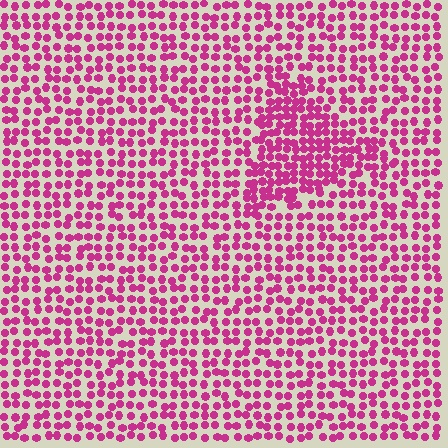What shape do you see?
I see a triangle.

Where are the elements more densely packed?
The elements are more densely packed inside the triangle boundary.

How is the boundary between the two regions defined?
The boundary is defined by a change in element density (approximately 1.7x ratio). All elements are the same color, size, and shape.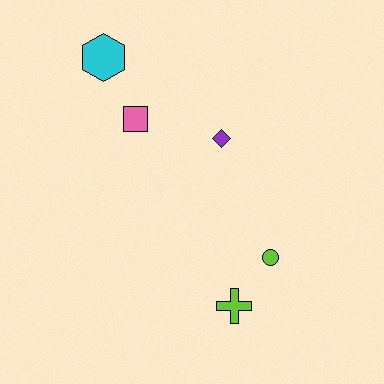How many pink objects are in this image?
There is 1 pink object.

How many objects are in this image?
There are 5 objects.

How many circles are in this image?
There is 1 circle.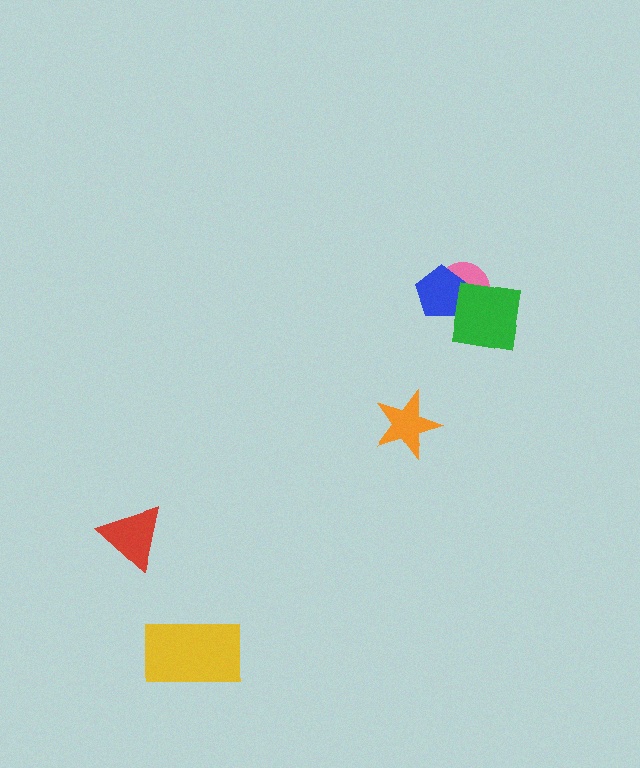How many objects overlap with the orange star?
0 objects overlap with the orange star.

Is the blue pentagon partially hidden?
Yes, it is partially covered by another shape.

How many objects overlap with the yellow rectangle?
0 objects overlap with the yellow rectangle.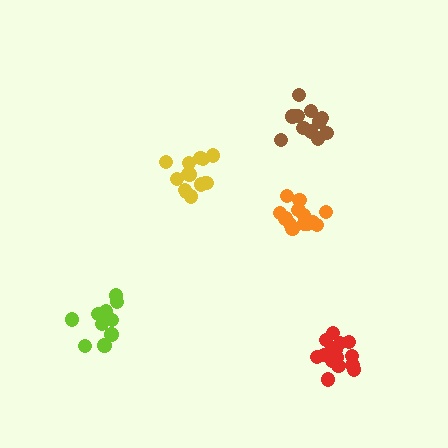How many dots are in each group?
Group 1: 11 dots, Group 2: 10 dots, Group 3: 14 dots, Group 4: 15 dots, Group 5: 14 dots (64 total).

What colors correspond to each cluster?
The clusters are colored: brown, lime, yellow, red, orange.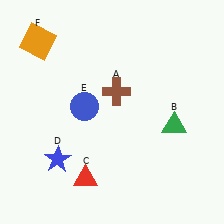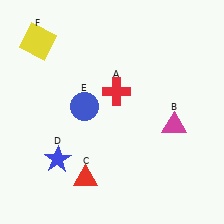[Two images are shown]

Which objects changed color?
A changed from brown to red. B changed from green to magenta. F changed from orange to yellow.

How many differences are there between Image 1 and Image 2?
There are 3 differences between the two images.